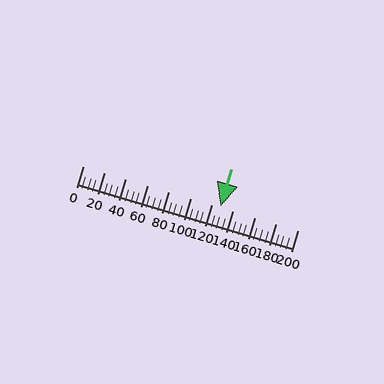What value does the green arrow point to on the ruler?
The green arrow points to approximately 128.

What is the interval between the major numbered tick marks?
The major tick marks are spaced 20 units apart.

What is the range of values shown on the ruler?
The ruler shows values from 0 to 200.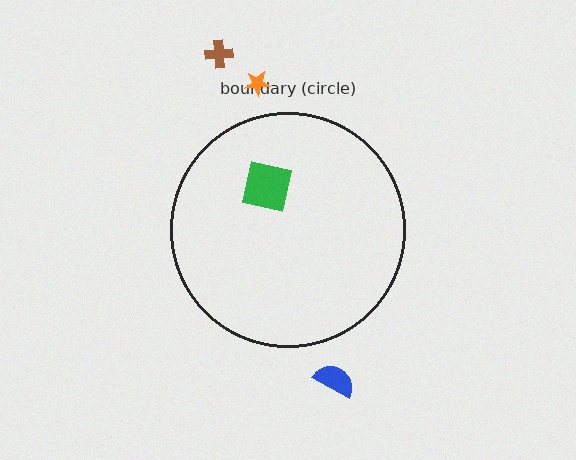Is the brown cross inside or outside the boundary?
Outside.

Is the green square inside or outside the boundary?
Inside.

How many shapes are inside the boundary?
1 inside, 3 outside.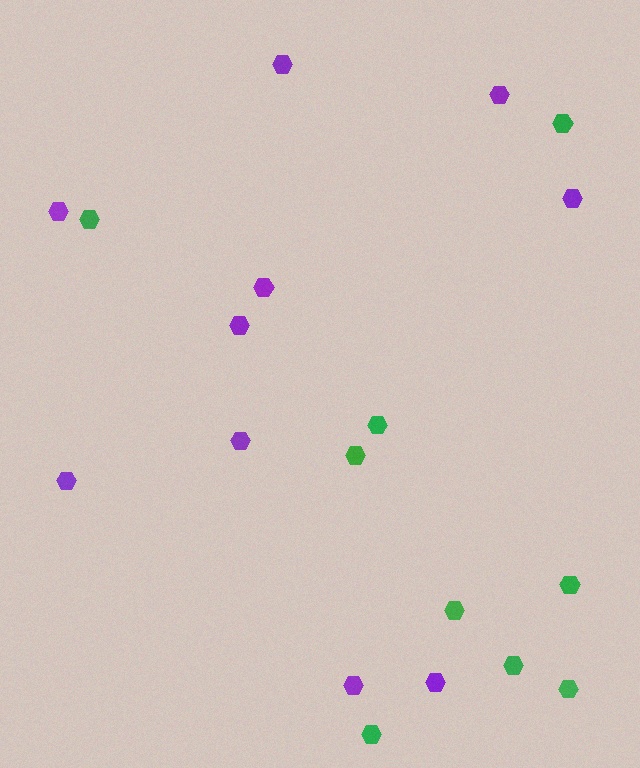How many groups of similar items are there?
There are 2 groups: one group of green hexagons (9) and one group of purple hexagons (10).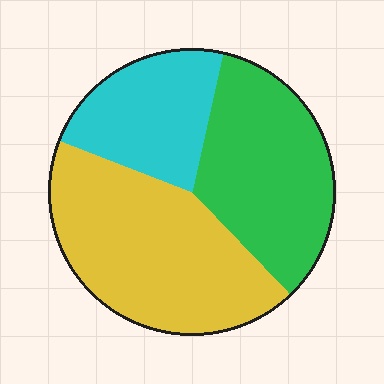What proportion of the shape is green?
Green takes up about one third (1/3) of the shape.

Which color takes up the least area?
Cyan, at roughly 25%.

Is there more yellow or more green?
Yellow.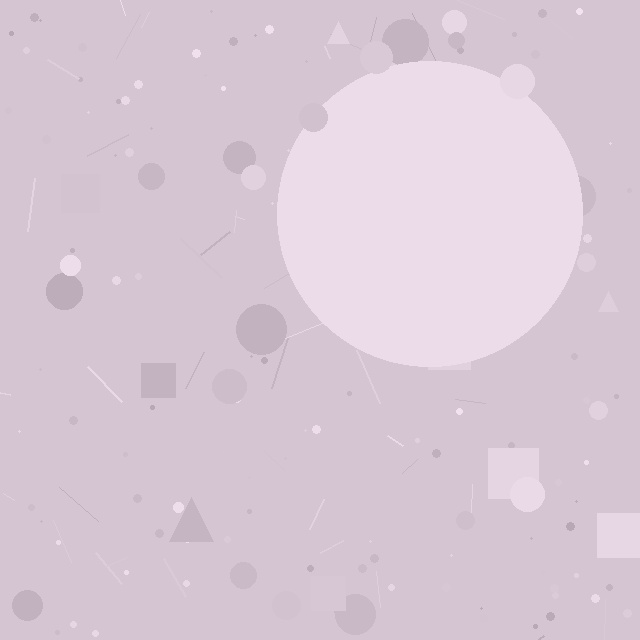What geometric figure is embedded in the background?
A circle is embedded in the background.